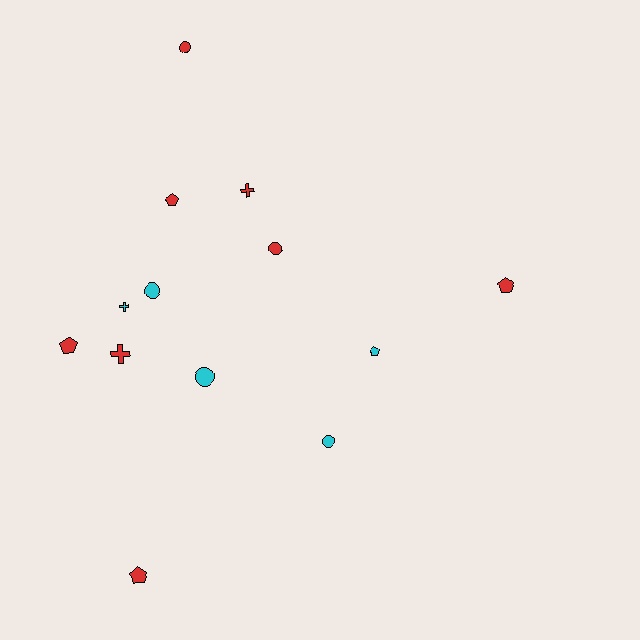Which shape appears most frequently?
Circle, with 5 objects.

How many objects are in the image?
There are 13 objects.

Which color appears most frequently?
Red, with 8 objects.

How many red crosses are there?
There are 2 red crosses.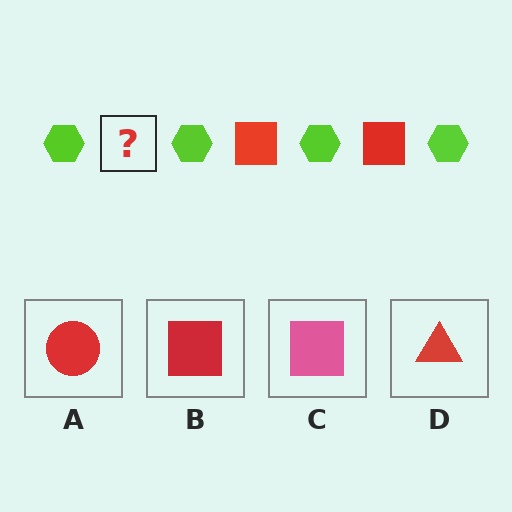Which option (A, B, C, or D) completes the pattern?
B.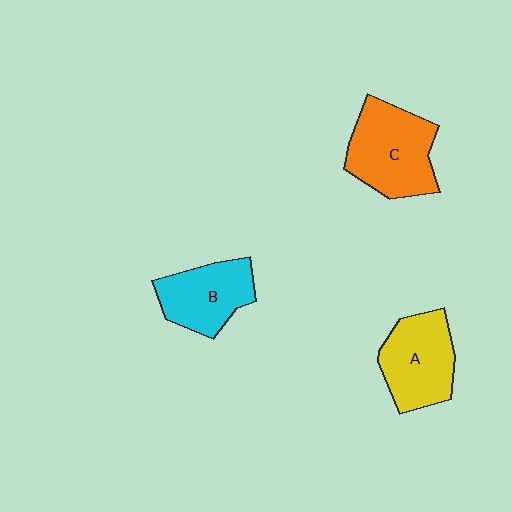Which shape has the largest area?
Shape C (orange).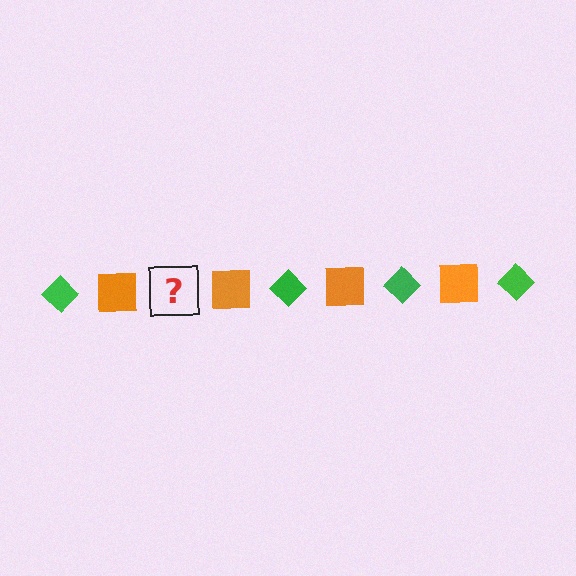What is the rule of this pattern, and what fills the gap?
The rule is that the pattern alternates between green diamond and orange square. The gap should be filled with a green diamond.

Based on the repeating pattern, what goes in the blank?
The blank should be a green diamond.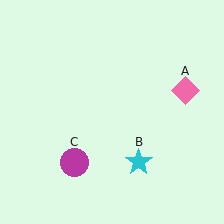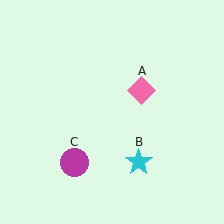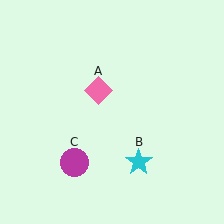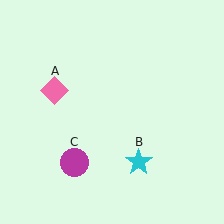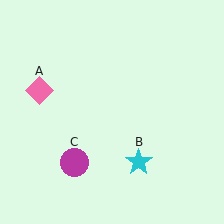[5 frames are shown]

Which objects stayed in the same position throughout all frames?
Cyan star (object B) and magenta circle (object C) remained stationary.